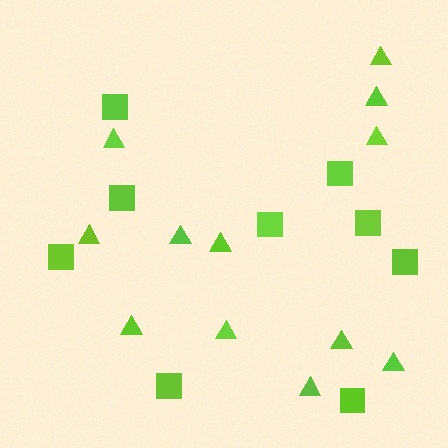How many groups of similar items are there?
There are 2 groups: one group of squares (9) and one group of triangles (12).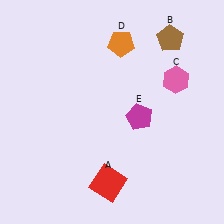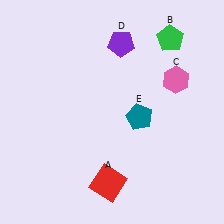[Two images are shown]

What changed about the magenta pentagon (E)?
In Image 1, E is magenta. In Image 2, it changed to teal.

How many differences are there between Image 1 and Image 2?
There are 3 differences between the two images.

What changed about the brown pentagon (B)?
In Image 1, B is brown. In Image 2, it changed to green.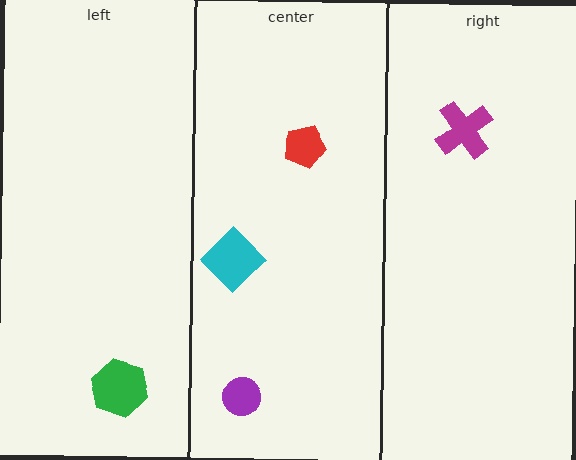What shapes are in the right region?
The magenta cross.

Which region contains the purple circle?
The center region.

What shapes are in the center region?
The purple circle, the red pentagon, the cyan diamond.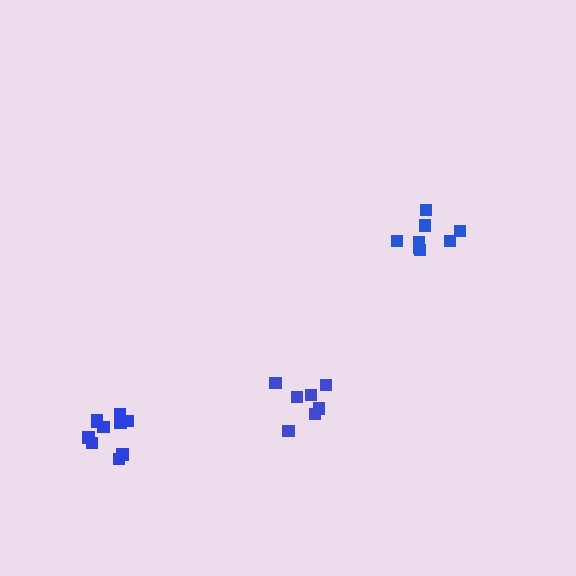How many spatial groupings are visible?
There are 3 spatial groupings.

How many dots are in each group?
Group 1: 7 dots, Group 2: 10 dots, Group 3: 8 dots (25 total).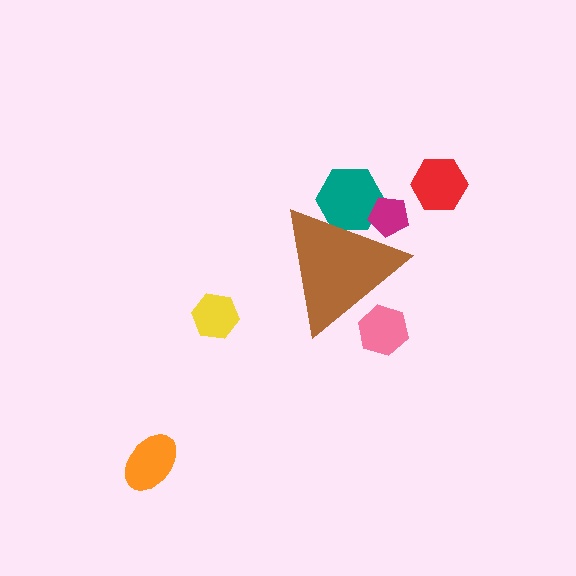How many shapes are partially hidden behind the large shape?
3 shapes are partially hidden.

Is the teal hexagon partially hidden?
Yes, the teal hexagon is partially hidden behind the brown triangle.